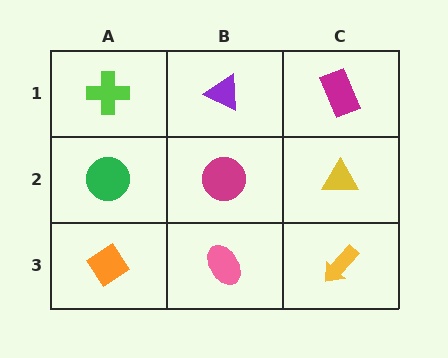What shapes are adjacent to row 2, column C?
A magenta rectangle (row 1, column C), a yellow arrow (row 3, column C), a magenta circle (row 2, column B).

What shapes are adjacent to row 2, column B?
A purple triangle (row 1, column B), a pink ellipse (row 3, column B), a green circle (row 2, column A), a yellow triangle (row 2, column C).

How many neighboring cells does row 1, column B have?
3.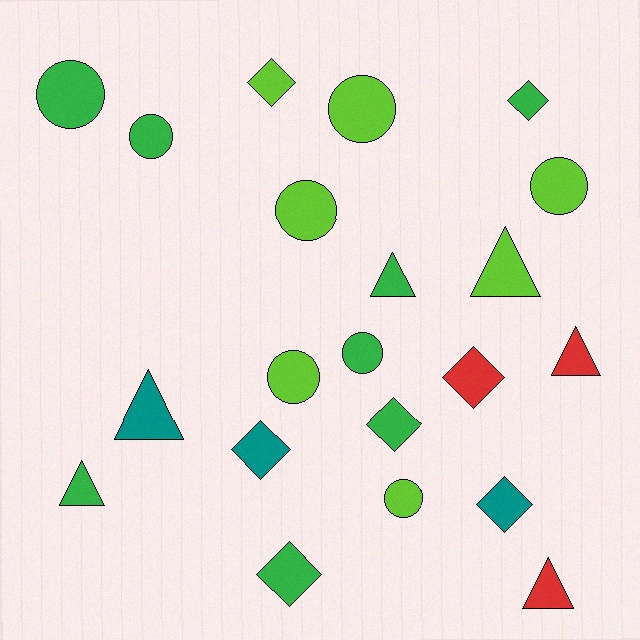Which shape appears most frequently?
Circle, with 8 objects.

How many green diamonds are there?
There are 3 green diamonds.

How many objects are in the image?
There are 21 objects.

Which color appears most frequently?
Green, with 8 objects.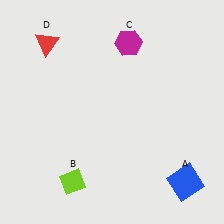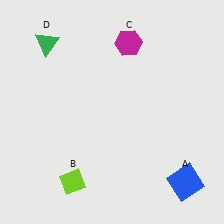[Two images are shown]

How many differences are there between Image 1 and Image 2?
There is 1 difference between the two images.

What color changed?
The triangle (D) changed from red in Image 1 to green in Image 2.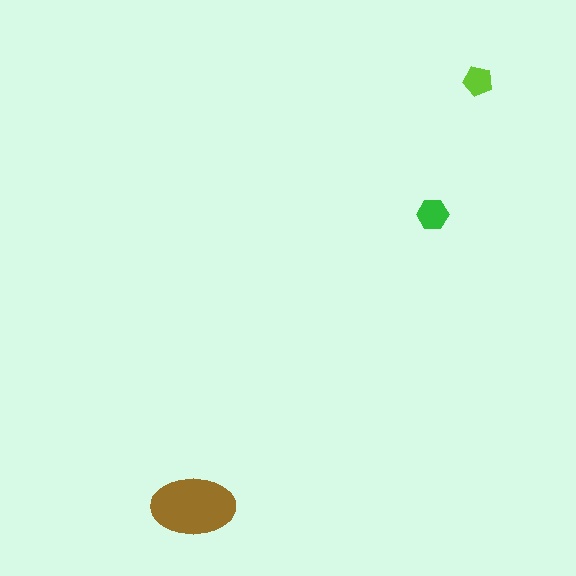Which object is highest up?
The lime pentagon is topmost.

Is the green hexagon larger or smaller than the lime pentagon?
Larger.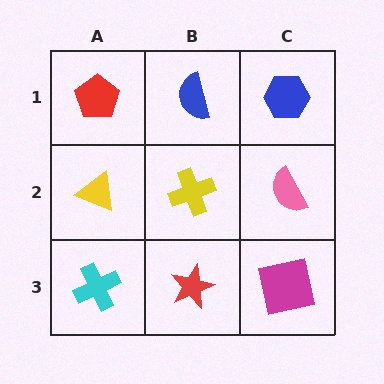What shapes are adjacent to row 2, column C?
A blue hexagon (row 1, column C), a magenta square (row 3, column C), a yellow cross (row 2, column B).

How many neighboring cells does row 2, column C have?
3.